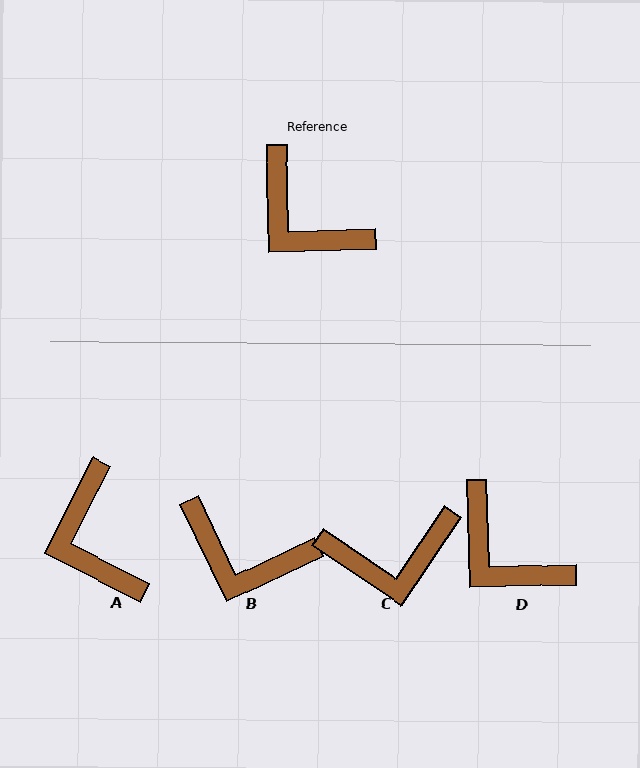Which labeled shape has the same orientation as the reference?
D.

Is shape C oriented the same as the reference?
No, it is off by about 55 degrees.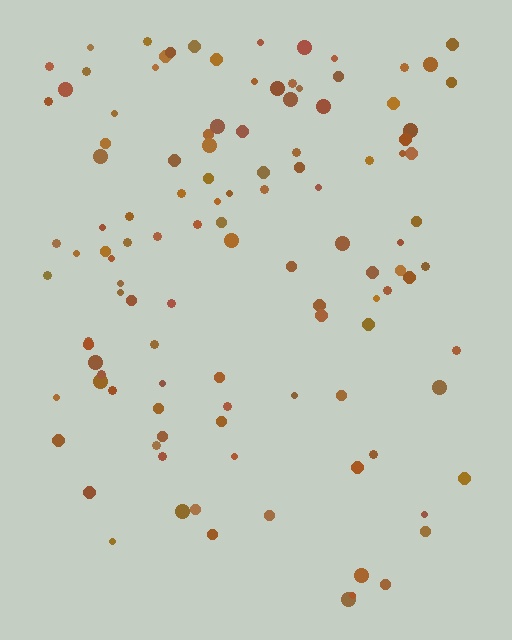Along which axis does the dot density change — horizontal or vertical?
Vertical.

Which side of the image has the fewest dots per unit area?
The bottom.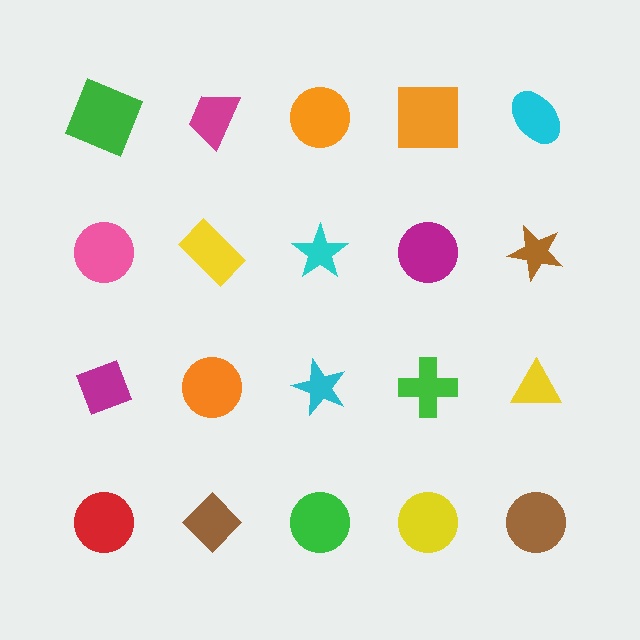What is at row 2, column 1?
A pink circle.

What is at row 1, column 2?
A magenta trapezoid.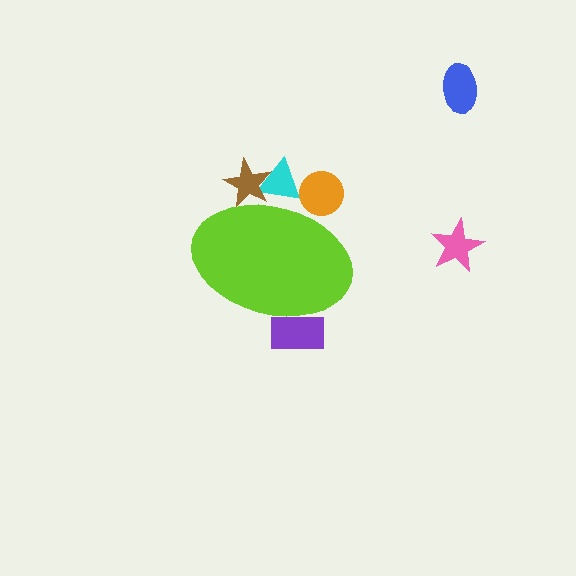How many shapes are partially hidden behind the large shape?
4 shapes are partially hidden.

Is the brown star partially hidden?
Yes, the brown star is partially hidden behind the lime ellipse.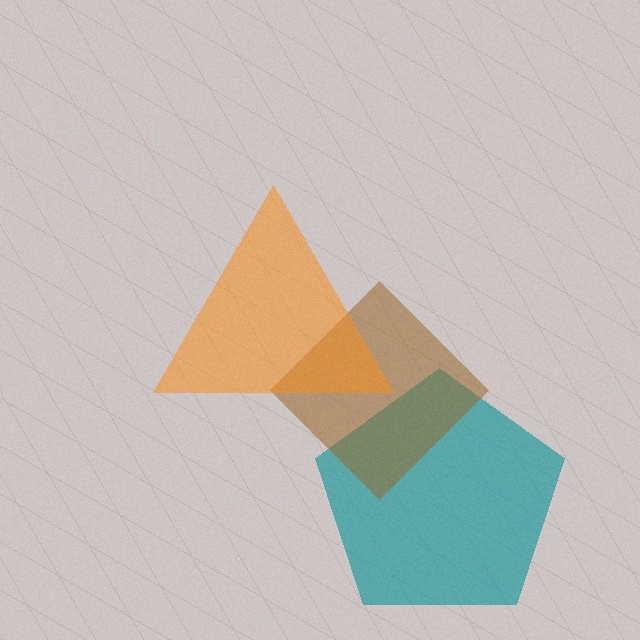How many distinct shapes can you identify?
There are 3 distinct shapes: a teal pentagon, a brown diamond, an orange triangle.